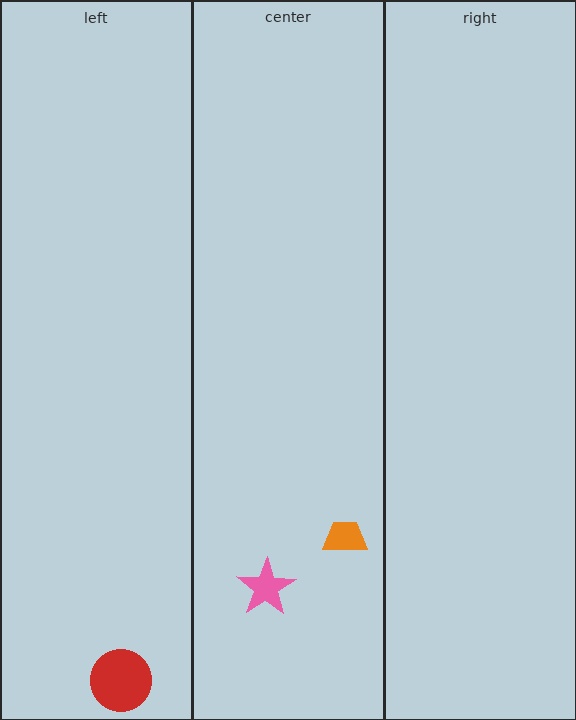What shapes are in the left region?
The red circle.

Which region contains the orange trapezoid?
The center region.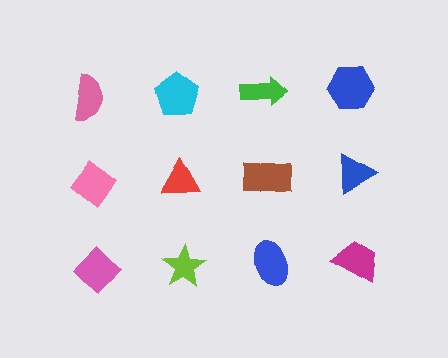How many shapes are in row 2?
4 shapes.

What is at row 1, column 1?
A pink semicircle.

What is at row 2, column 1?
A pink diamond.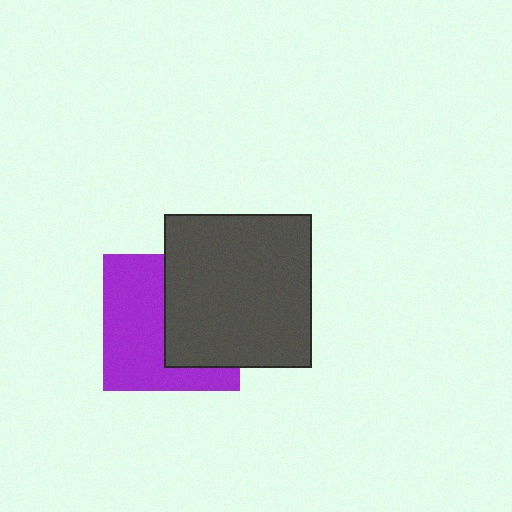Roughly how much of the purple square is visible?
About half of it is visible (roughly 54%).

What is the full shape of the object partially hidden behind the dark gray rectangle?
The partially hidden object is a purple square.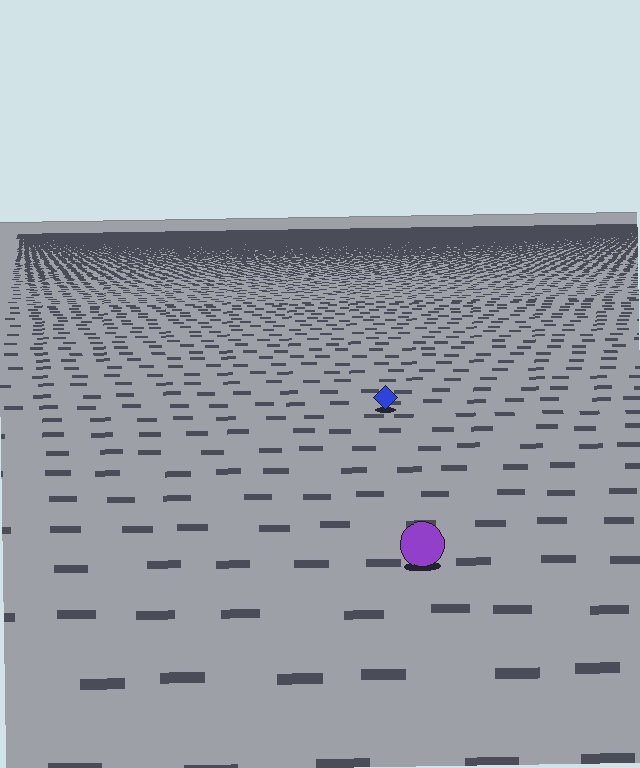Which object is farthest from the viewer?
The blue diamond is farthest from the viewer. It appears smaller and the ground texture around it is denser.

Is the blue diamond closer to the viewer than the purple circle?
No. The purple circle is closer — you can tell from the texture gradient: the ground texture is coarser near it.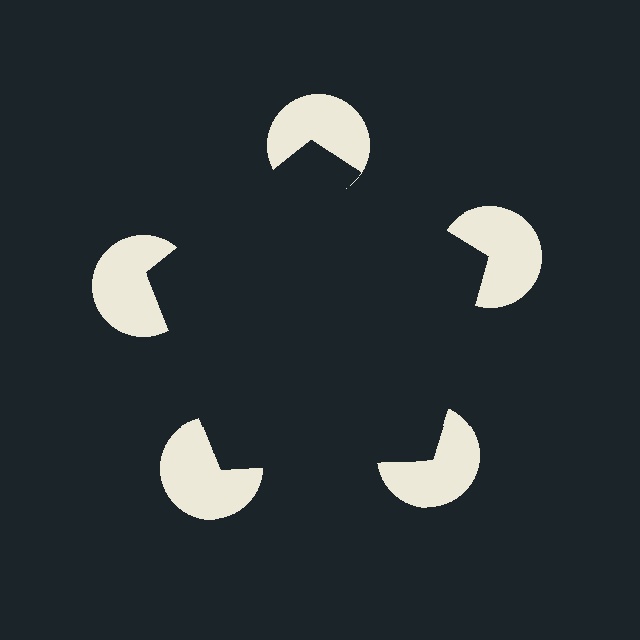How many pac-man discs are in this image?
There are 5 — one at each vertex of the illusory pentagon.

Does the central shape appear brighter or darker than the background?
It typically appears slightly darker than the background, even though no actual brightness change is drawn.